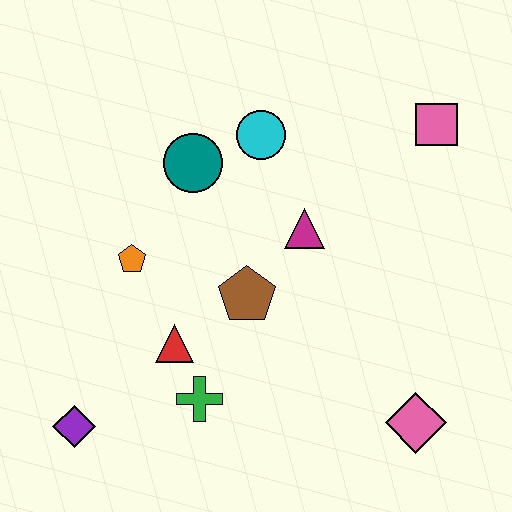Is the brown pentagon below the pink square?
Yes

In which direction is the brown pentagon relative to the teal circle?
The brown pentagon is below the teal circle.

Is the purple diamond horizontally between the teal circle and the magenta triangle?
No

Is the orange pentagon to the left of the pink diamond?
Yes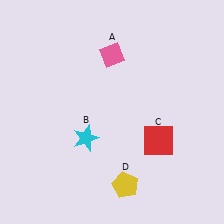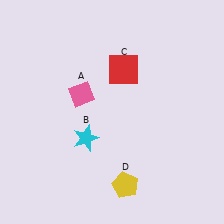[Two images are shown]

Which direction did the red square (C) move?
The red square (C) moved up.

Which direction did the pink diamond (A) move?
The pink diamond (A) moved down.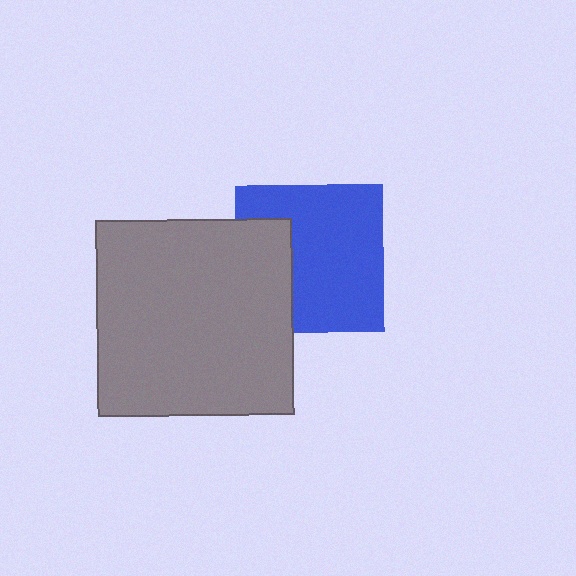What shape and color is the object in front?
The object in front is a gray square.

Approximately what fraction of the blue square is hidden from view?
Roughly 31% of the blue square is hidden behind the gray square.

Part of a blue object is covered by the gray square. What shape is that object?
It is a square.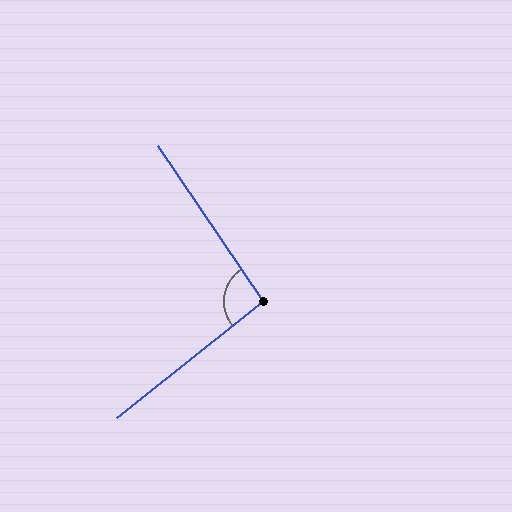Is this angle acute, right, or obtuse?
It is approximately a right angle.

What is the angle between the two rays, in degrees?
Approximately 94 degrees.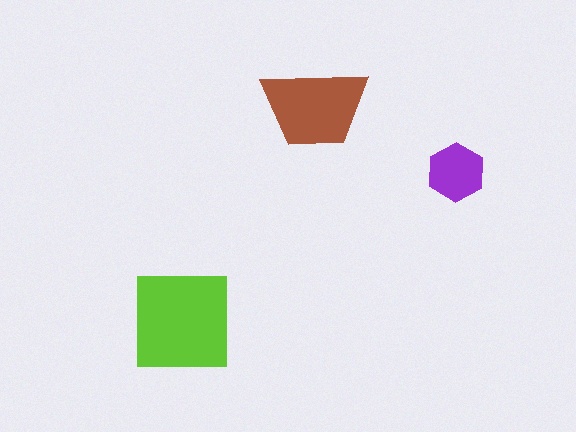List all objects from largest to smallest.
The lime square, the brown trapezoid, the purple hexagon.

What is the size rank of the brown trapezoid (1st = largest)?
2nd.